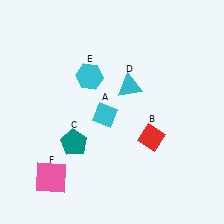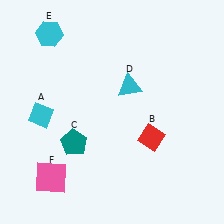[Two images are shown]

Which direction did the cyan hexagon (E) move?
The cyan hexagon (E) moved up.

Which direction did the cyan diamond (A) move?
The cyan diamond (A) moved left.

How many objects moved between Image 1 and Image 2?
2 objects moved between the two images.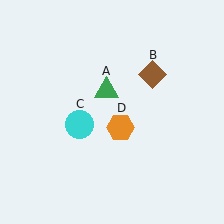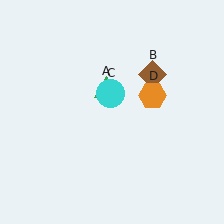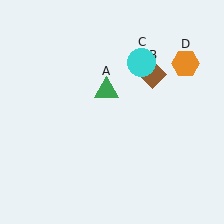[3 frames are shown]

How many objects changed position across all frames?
2 objects changed position: cyan circle (object C), orange hexagon (object D).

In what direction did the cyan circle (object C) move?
The cyan circle (object C) moved up and to the right.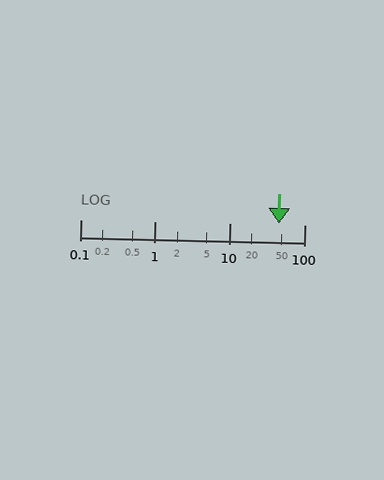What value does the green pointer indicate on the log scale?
The pointer indicates approximately 46.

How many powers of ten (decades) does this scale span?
The scale spans 3 decades, from 0.1 to 100.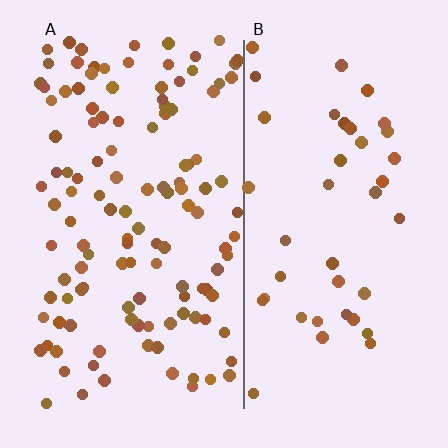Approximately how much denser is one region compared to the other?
Approximately 2.9× — region A over region B.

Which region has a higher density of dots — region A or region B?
A (the left).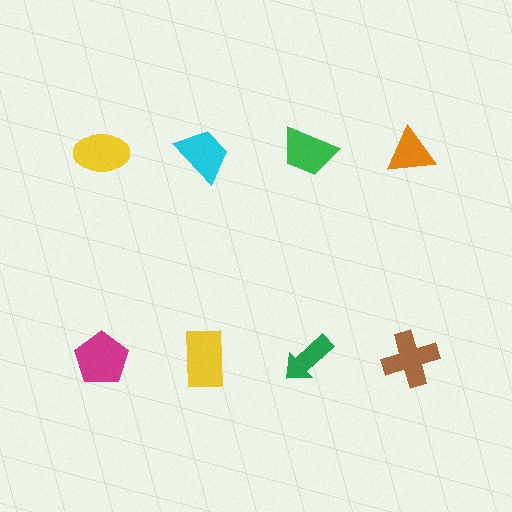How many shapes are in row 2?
4 shapes.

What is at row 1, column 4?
An orange triangle.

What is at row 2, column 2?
A yellow rectangle.